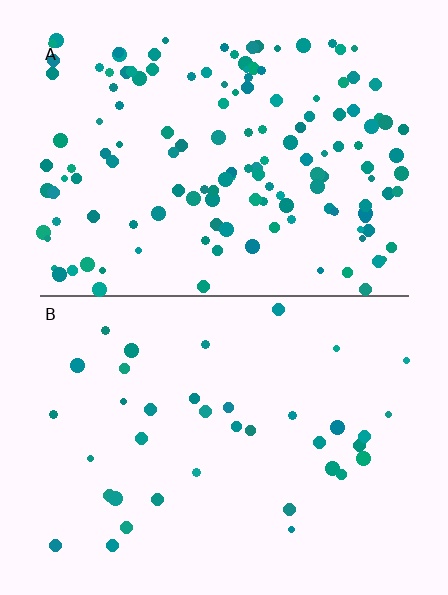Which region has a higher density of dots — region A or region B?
A (the top).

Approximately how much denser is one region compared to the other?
Approximately 3.7× — region A over region B.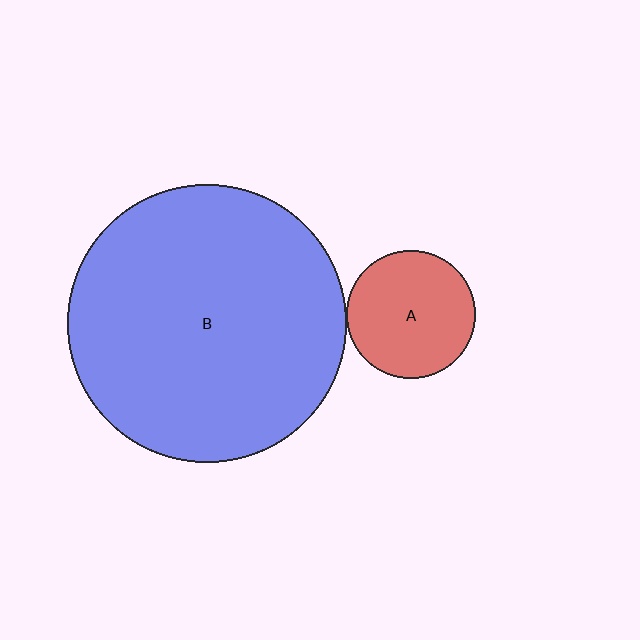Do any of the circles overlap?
No, none of the circles overlap.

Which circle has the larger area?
Circle B (blue).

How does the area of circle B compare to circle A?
Approximately 4.7 times.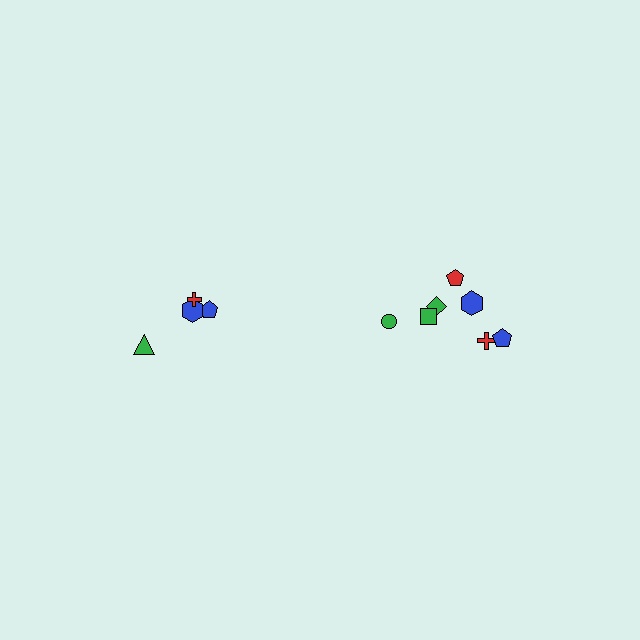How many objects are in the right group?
There are 7 objects.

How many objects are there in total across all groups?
There are 11 objects.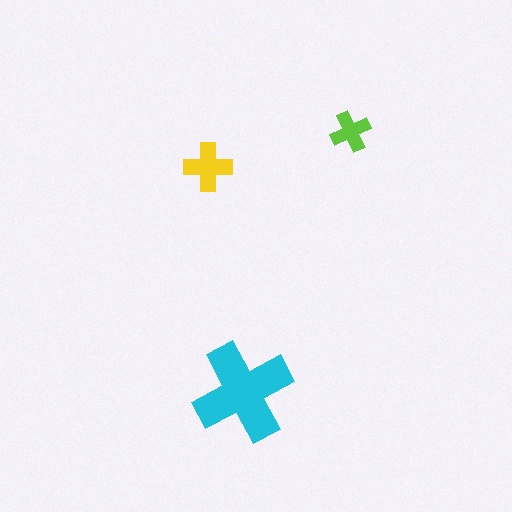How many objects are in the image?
There are 3 objects in the image.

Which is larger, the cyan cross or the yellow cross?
The cyan one.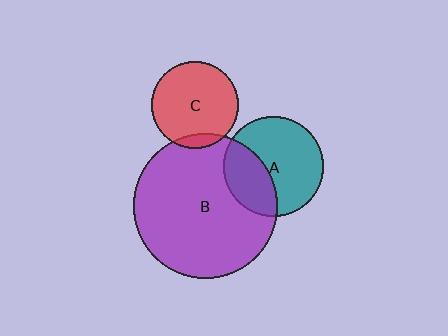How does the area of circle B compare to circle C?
Approximately 2.8 times.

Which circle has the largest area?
Circle B (purple).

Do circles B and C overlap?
Yes.